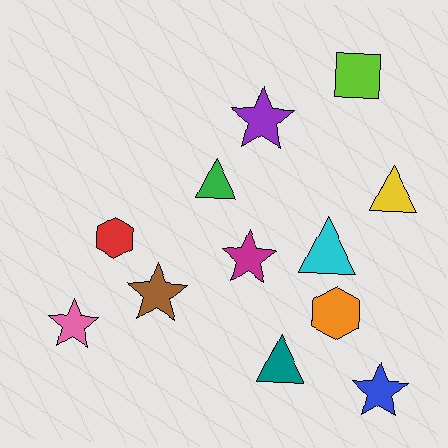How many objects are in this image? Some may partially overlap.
There are 12 objects.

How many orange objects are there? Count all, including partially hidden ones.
There is 1 orange object.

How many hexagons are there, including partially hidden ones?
There are 2 hexagons.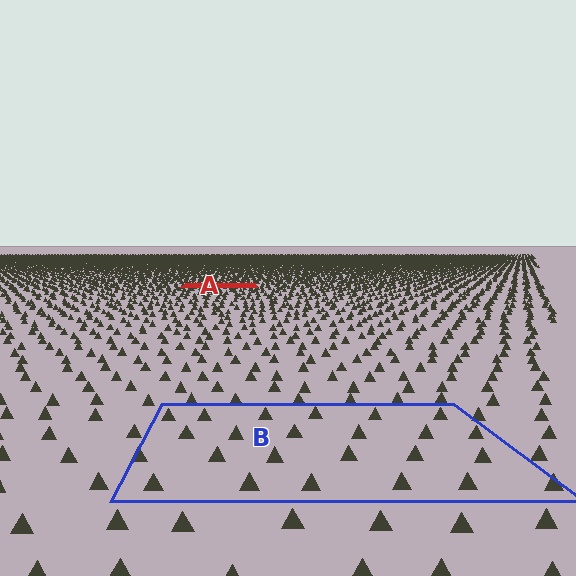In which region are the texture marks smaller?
The texture marks are smaller in region A, because it is farther away.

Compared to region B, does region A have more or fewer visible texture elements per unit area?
Region A has more texture elements per unit area — they are packed more densely because it is farther away.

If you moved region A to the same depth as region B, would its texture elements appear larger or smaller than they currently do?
They would appear larger. At a closer depth, the same texture elements are projected at a bigger on-screen size.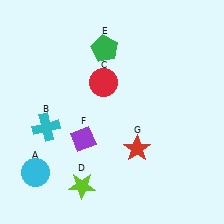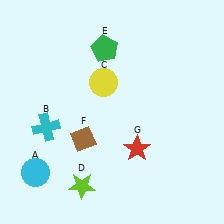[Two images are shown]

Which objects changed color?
C changed from red to yellow. F changed from purple to brown.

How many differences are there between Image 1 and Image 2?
There are 2 differences between the two images.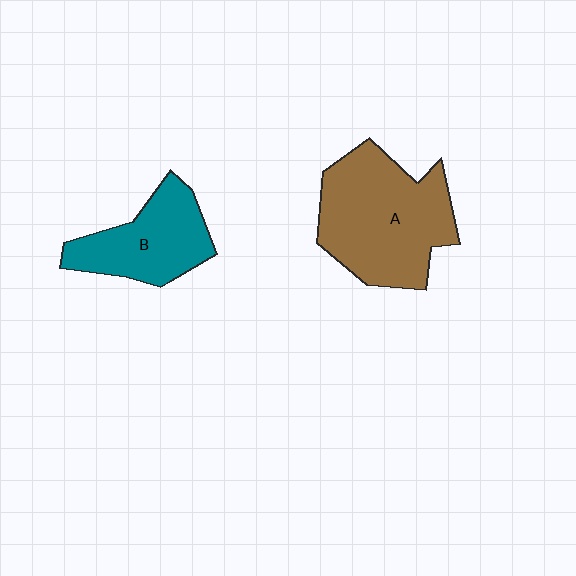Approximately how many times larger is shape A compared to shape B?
Approximately 1.6 times.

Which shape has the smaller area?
Shape B (teal).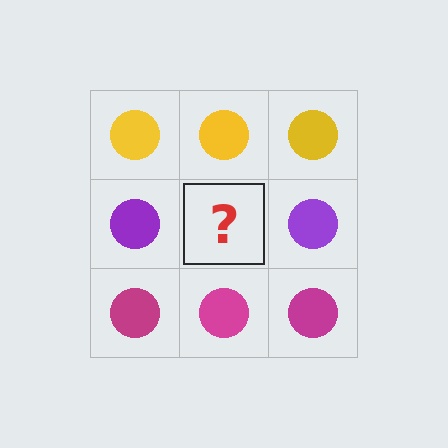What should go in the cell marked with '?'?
The missing cell should contain a purple circle.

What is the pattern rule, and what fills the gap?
The rule is that each row has a consistent color. The gap should be filled with a purple circle.